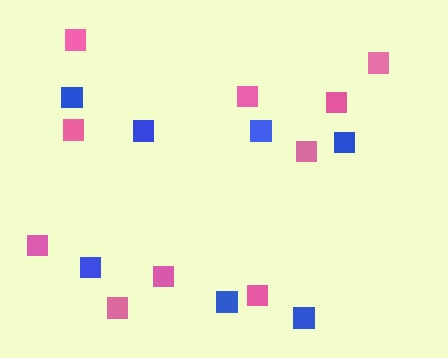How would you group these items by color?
There are 2 groups: one group of pink squares (10) and one group of blue squares (7).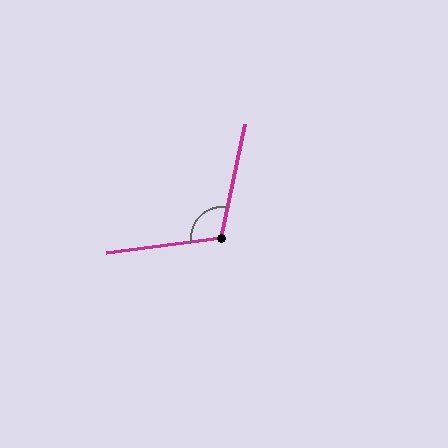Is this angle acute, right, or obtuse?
It is obtuse.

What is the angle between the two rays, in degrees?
Approximately 109 degrees.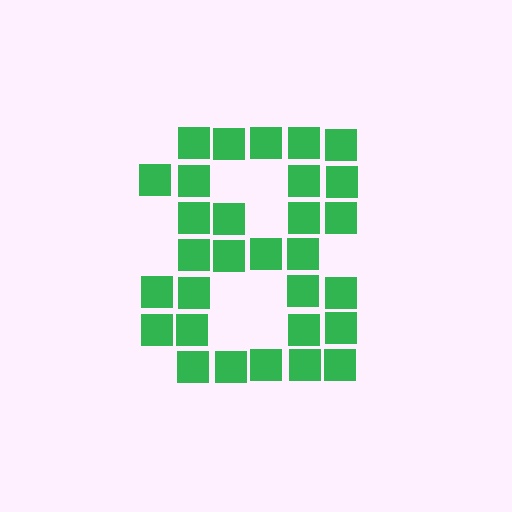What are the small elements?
The small elements are squares.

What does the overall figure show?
The overall figure shows the digit 8.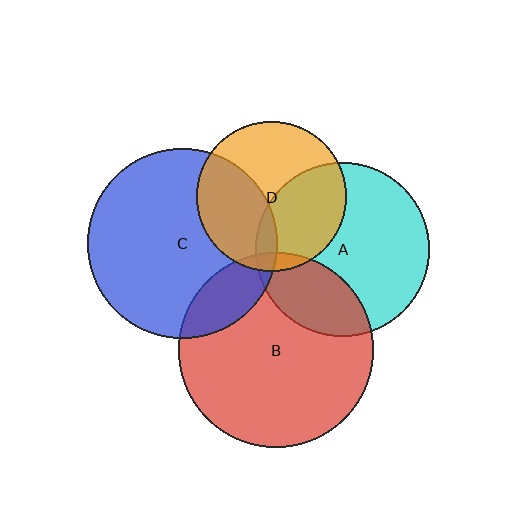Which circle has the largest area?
Circle B (red).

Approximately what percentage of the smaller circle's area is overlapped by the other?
Approximately 5%.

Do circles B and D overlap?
Yes.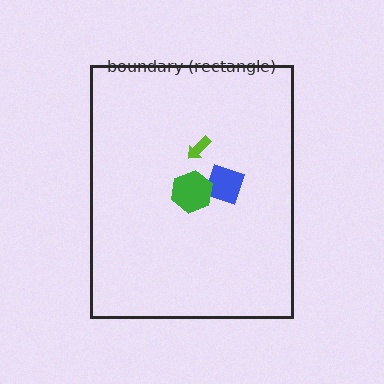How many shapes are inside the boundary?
4 inside, 0 outside.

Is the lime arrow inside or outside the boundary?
Inside.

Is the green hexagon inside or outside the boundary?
Inside.